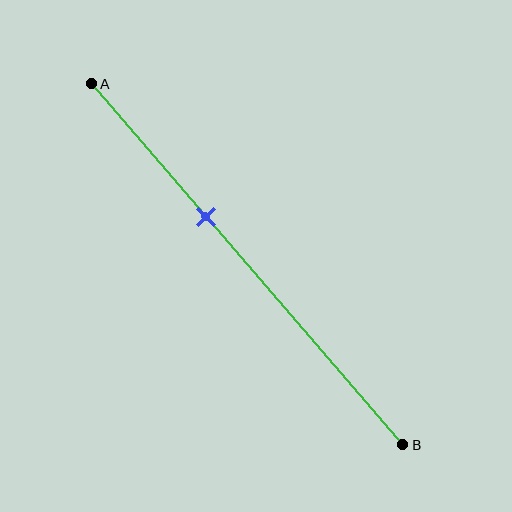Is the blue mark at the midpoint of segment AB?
No, the mark is at about 35% from A, not at the 50% midpoint.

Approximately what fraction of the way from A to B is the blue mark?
The blue mark is approximately 35% of the way from A to B.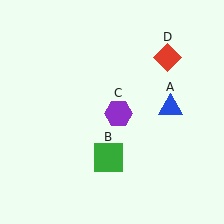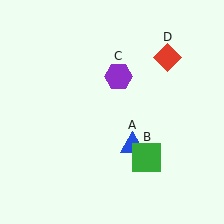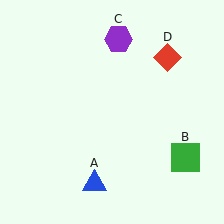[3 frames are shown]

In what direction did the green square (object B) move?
The green square (object B) moved right.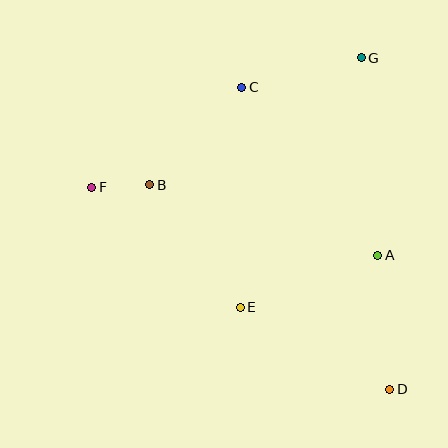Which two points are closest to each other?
Points B and F are closest to each other.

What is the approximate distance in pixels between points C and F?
The distance between C and F is approximately 180 pixels.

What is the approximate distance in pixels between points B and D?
The distance between B and D is approximately 315 pixels.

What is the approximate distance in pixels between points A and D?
The distance between A and D is approximately 134 pixels.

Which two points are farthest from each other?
Points D and F are farthest from each other.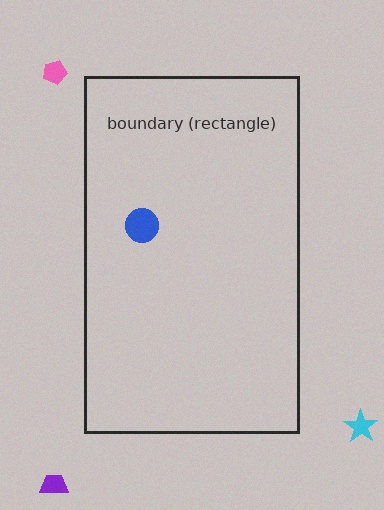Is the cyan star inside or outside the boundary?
Outside.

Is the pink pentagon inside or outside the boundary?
Outside.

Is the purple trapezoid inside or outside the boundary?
Outside.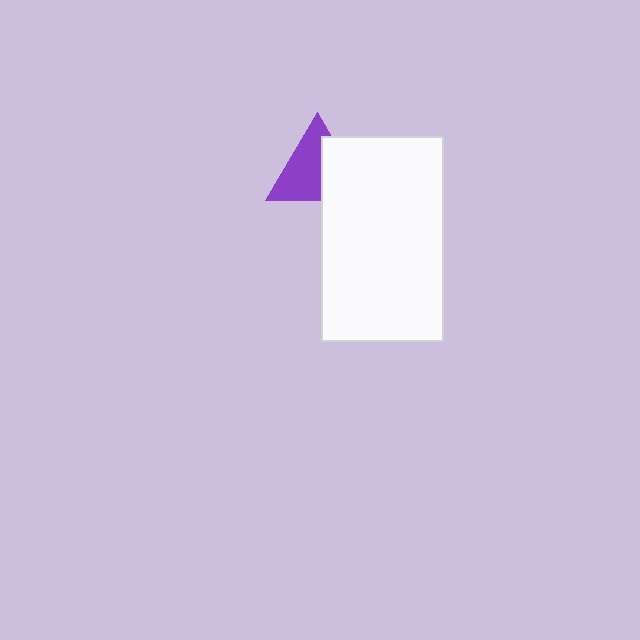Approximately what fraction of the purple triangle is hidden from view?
Roughly 40% of the purple triangle is hidden behind the white rectangle.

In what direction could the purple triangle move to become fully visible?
The purple triangle could move left. That would shift it out from behind the white rectangle entirely.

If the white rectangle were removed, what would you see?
You would see the complete purple triangle.